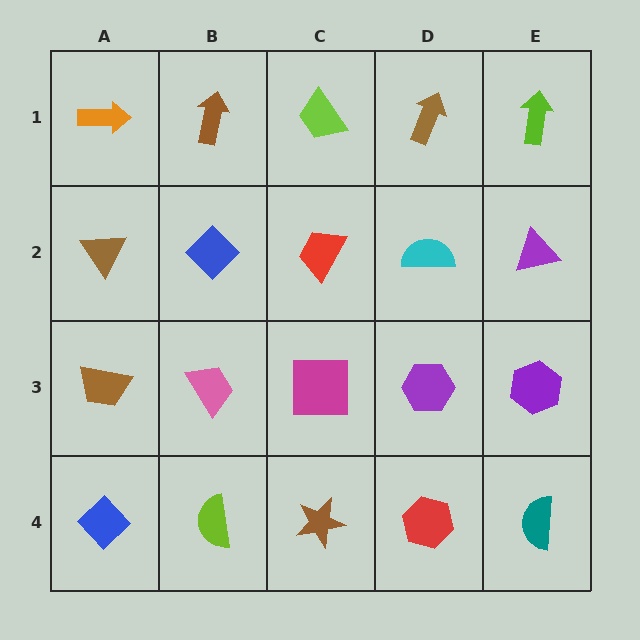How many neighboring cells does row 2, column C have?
4.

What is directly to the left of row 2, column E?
A cyan semicircle.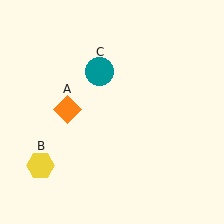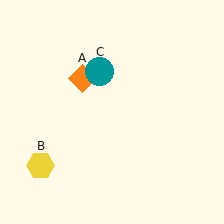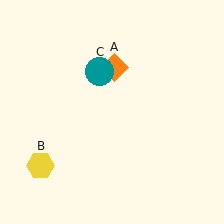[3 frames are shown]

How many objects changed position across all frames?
1 object changed position: orange diamond (object A).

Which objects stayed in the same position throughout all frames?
Yellow hexagon (object B) and teal circle (object C) remained stationary.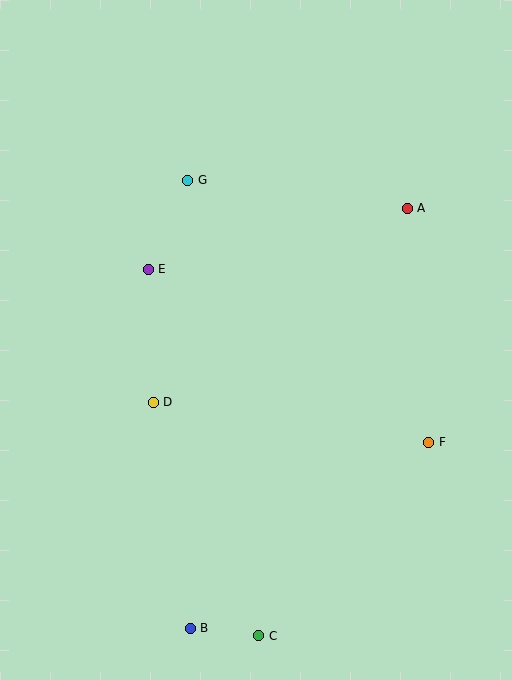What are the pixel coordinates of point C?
Point C is at (259, 636).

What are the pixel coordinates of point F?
Point F is at (429, 442).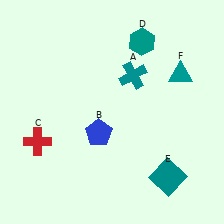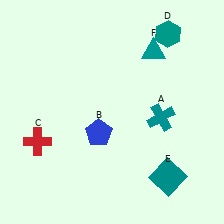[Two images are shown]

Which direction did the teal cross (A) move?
The teal cross (A) moved down.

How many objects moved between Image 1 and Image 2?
3 objects moved between the two images.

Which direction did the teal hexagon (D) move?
The teal hexagon (D) moved right.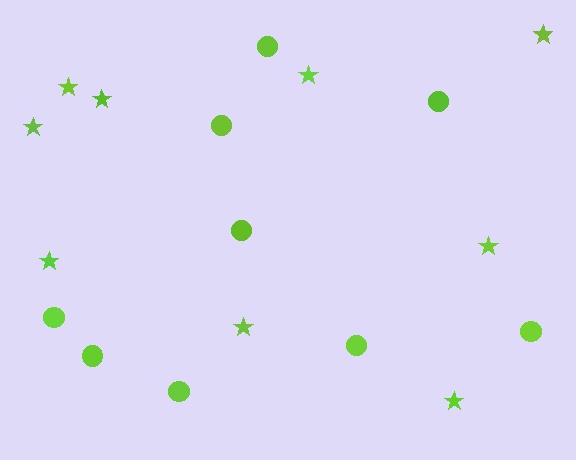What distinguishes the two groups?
There are 2 groups: one group of circles (9) and one group of stars (9).